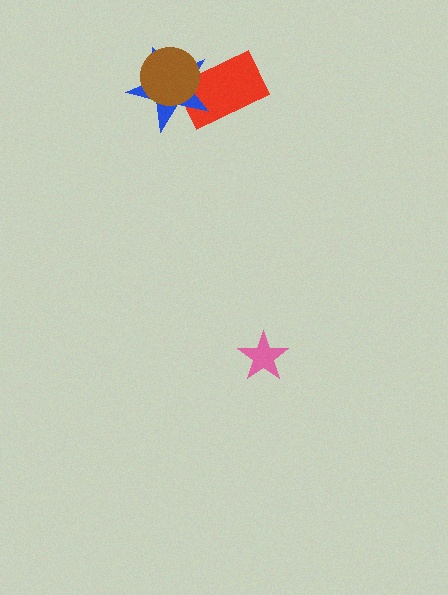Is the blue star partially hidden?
Yes, it is partially covered by another shape.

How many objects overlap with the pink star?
0 objects overlap with the pink star.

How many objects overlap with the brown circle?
2 objects overlap with the brown circle.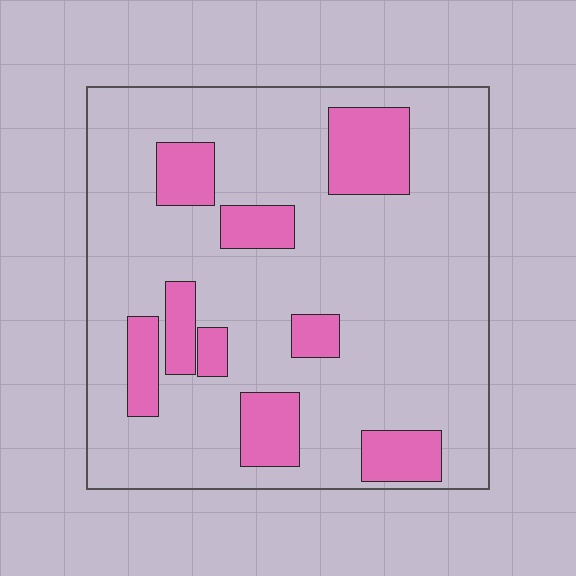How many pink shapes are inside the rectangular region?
9.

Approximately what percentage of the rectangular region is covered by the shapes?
Approximately 20%.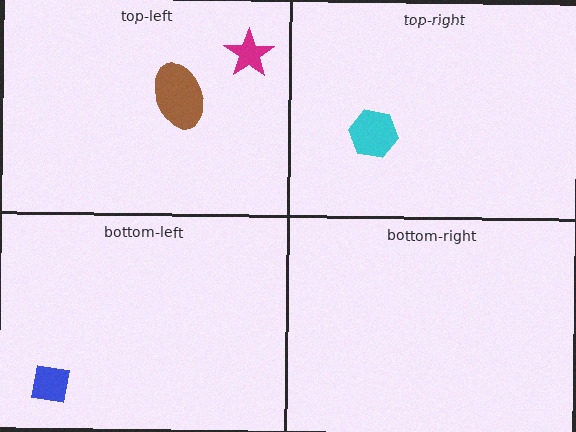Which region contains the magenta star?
The top-left region.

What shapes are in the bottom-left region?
The blue square.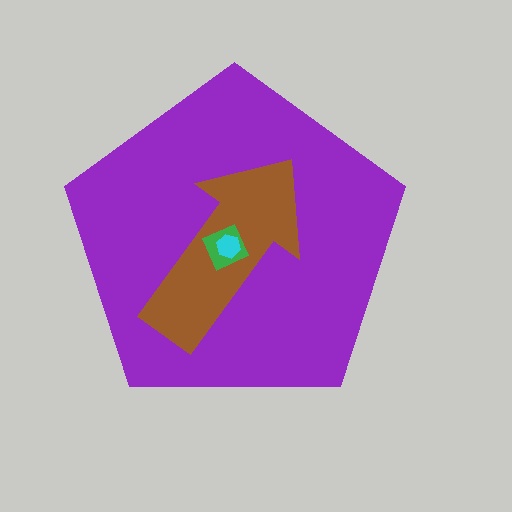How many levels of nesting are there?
4.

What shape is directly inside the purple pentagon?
The brown arrow.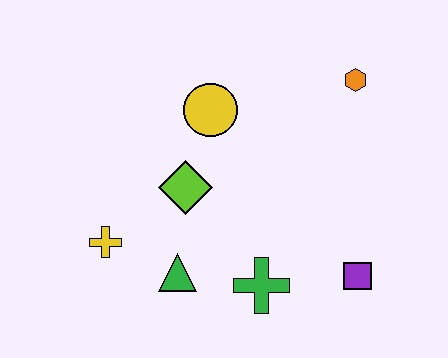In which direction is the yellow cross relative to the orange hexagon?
The yellow cross is to the left of the orange hexagon.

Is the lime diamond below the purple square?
No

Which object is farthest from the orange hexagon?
The yellow cross is farthest from the orange hexagon.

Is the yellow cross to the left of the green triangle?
Yes